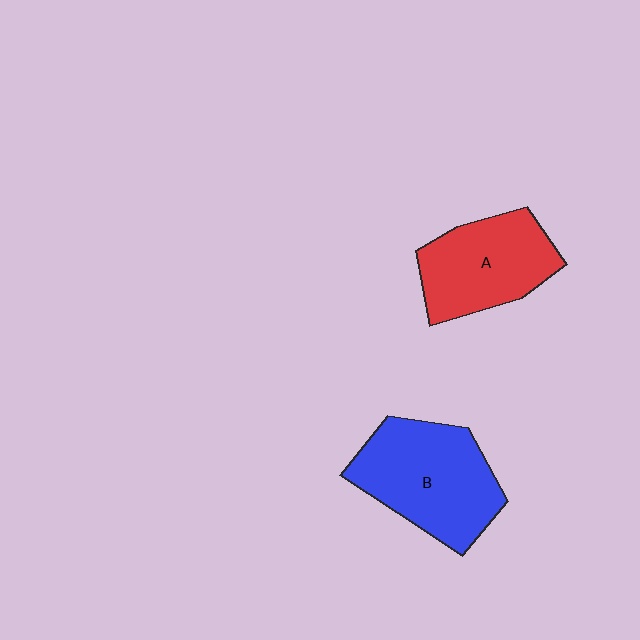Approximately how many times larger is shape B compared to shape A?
Approximately 1.2 times.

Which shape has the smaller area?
Shape A (red).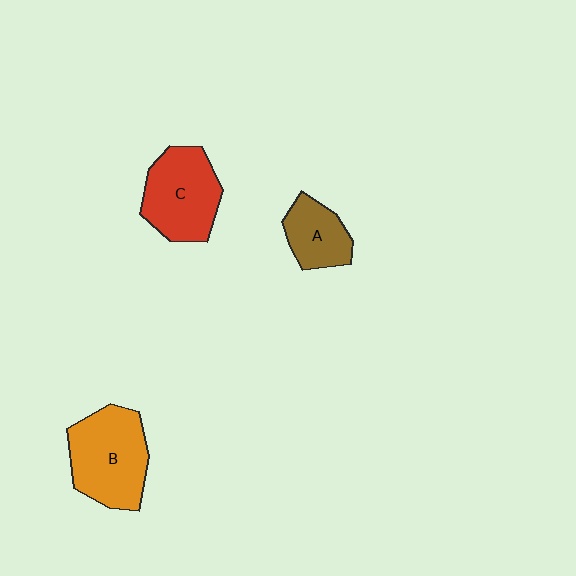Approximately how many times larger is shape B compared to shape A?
Approximately 1.8 times.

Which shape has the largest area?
Shape B (orange).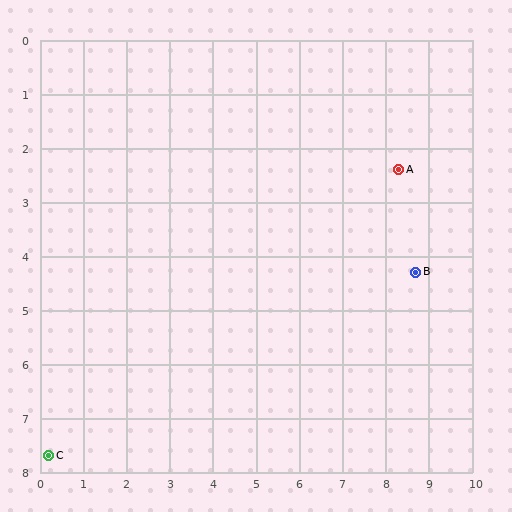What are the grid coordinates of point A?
Point A is at approximately (8.3, 2.4).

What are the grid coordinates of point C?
Point C is at approximately (0.2, 7.7).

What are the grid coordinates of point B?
Point B is at approximately (8.7, 4.3).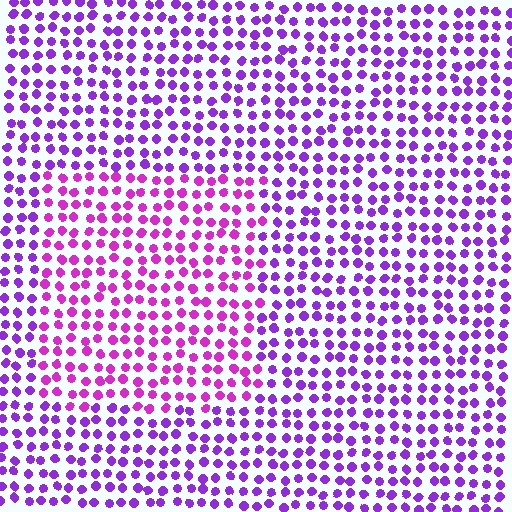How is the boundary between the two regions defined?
The boundary is defined purely by a slight shift in hue (about 29 degrees). Spacing, size, and orientation are identical on both sides.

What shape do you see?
I see a rectangle.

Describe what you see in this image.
The image is filled with small purple elements in a uniform arrangement. A rectangle-shaped region is visible where the elements are tinted to a slightly different hue, forming a subtle color boundary.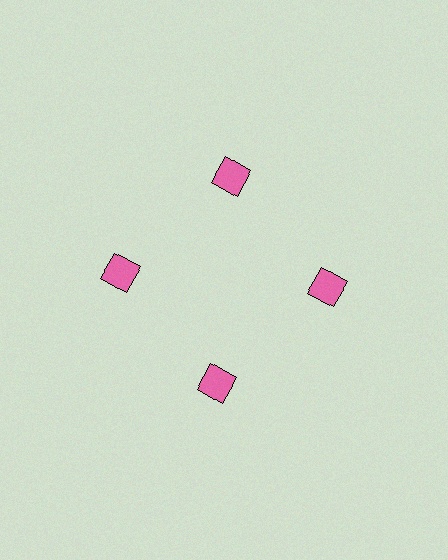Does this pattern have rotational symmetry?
Yes, this pattern has 4-fold rotational symmetry. It looks the same after rotating 90 degrees around the center.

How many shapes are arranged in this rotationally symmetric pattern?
There are 4 shapes, arranged in 4 groups of 1.